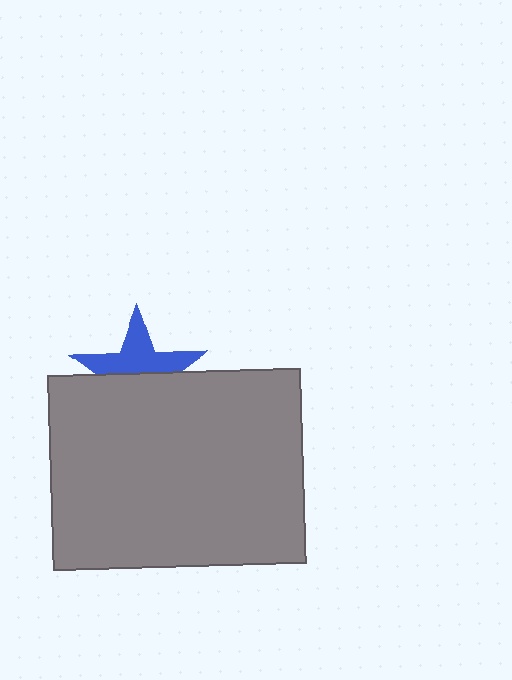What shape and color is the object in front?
The object in front is a gray rectangle.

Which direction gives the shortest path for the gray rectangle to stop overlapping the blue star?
Moving down gives the shortest separation.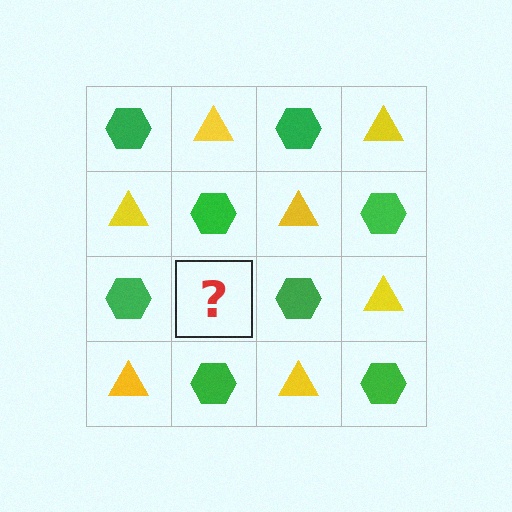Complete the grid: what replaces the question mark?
The question mark should be replaced with a yellow triangle.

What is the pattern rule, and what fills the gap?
The rule is that it alternates green hexagon and yellow triangle in a checkerboard pattern. The gap should be filled with a yellow triangle.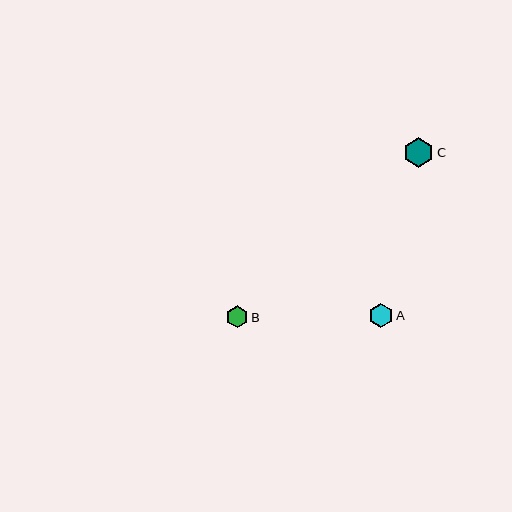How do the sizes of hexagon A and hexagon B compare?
Hexagon A and hexagon B are approximately the same size.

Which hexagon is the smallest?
Hexagon B is the smallest with a size of approximately 22 pixels.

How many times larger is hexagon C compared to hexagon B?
Hexagon C is approximately 1.3 times the size of hexagon B.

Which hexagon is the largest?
Hexagon C is the largest with a size of approximately 30 pixels.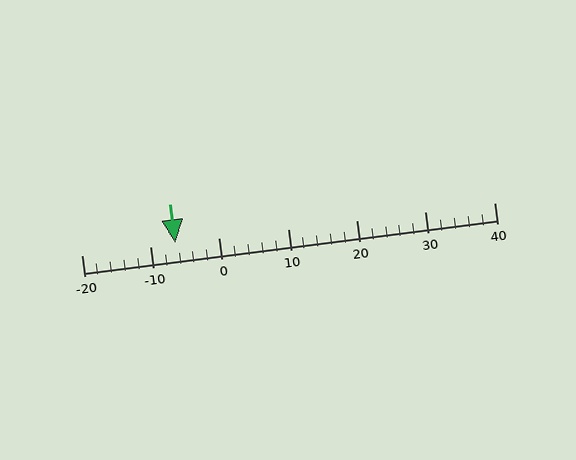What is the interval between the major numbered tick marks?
The major tick marks are spaced 10 units apart.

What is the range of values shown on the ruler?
The ruler shows values from -20 to 40.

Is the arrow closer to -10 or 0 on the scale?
The arrow is closer to -10.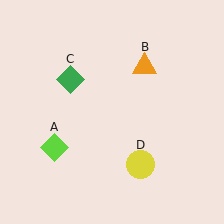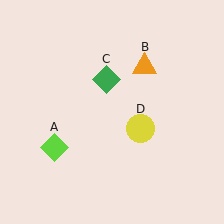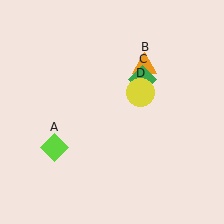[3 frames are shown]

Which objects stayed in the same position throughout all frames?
Lime diamond (object A) and orange triangle (object B) remained stationary.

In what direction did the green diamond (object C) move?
The green diamond (object C) moved right.